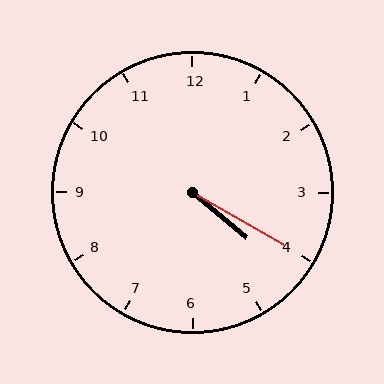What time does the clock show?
4:20.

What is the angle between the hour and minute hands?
Approximately 10 degrees.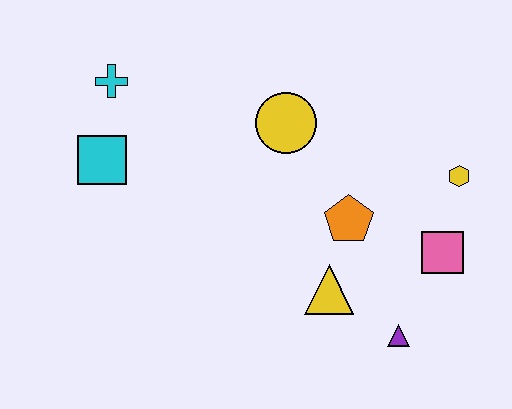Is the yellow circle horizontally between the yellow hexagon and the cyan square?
Yes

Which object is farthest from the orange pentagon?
The cyan cross is farthest from the orange pentagon.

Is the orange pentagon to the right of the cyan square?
Yes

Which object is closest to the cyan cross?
The cyan square is closest to the cyan cross.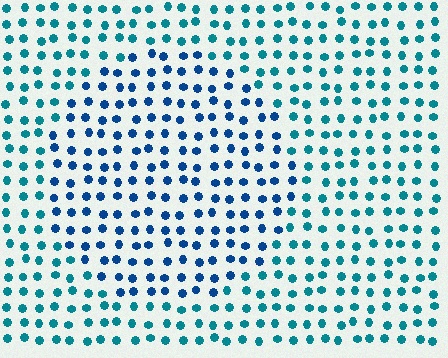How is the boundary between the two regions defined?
The boundary is defined purely by a slight shift in hue (about 29 degrees). Spacing, size, and orientation are identical on both sides.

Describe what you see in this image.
The image is filled with small teal elements in a uniform arrangement. A circle-shaped region is visible where the elements are tinted to a slightly different hue, forming a subtle color boundary.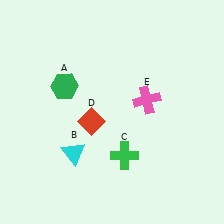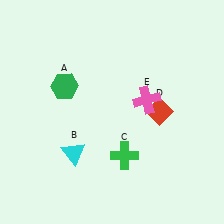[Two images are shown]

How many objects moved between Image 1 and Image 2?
1 object moved between the two images.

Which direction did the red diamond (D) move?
The red diamond (D) moved right.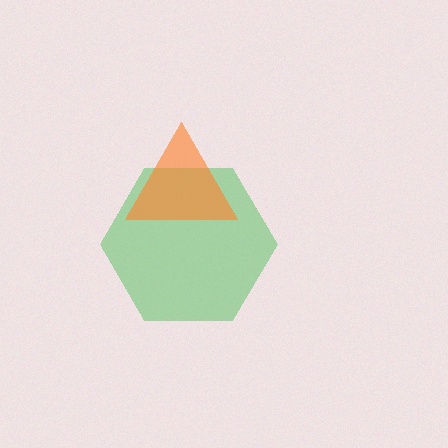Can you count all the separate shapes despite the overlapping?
Yes, there are 2 separate shapes.